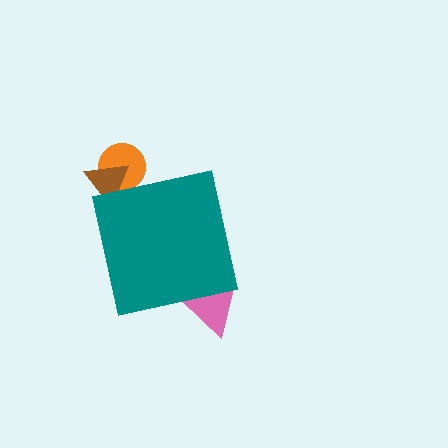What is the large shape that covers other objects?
A teal square.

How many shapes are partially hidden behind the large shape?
3 shapes are partially hidden.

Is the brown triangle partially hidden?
Yes, the brown triangle is partially hidden behind the teal square.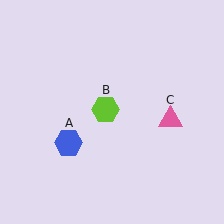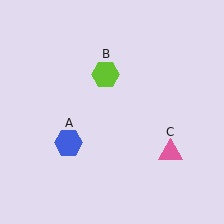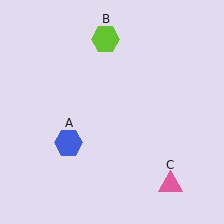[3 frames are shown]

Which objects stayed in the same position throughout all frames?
Blue hexagon (object A) remained stationary.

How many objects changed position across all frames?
2 objects changed position: lime hexagon (object B), pink triangle (object C).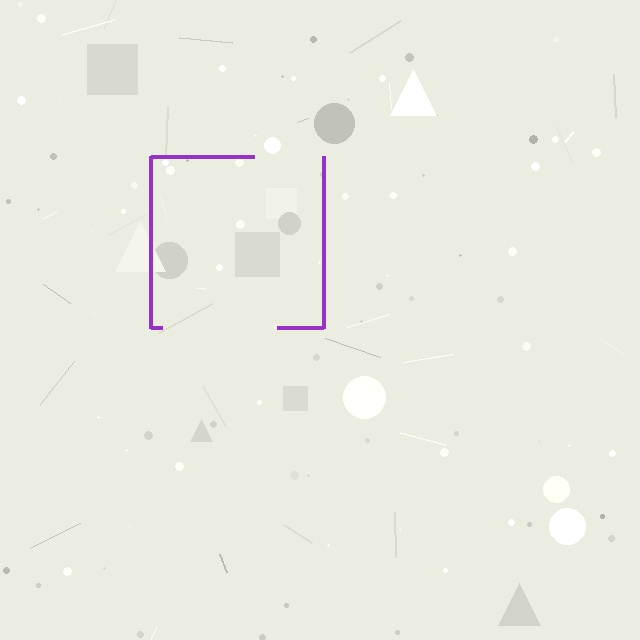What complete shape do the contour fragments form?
The contour fragments form a square.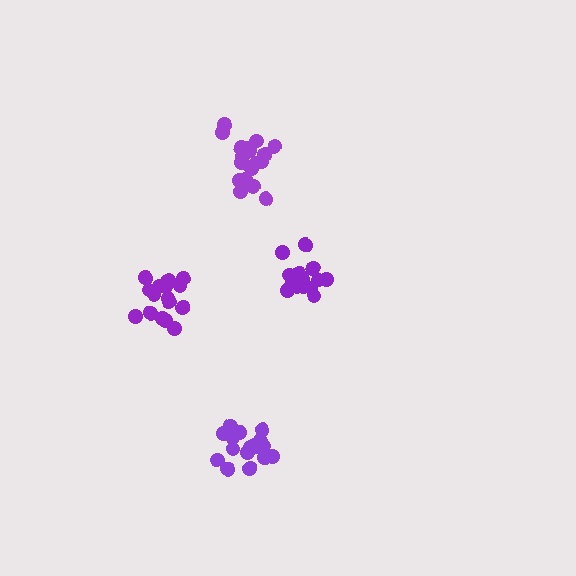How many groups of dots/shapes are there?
There are 4 groups.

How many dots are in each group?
Group 1: 19 dots, Group 2: 17 dots, Group 3: 14 dots, Group 4: 17 dots (67 total).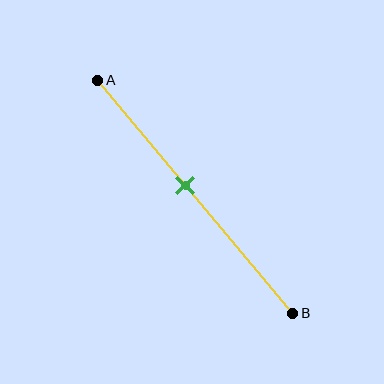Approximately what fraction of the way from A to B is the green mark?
The green mark is approximately 45% of the way from A to B.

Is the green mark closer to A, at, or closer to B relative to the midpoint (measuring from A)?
The green mark is closer to point A than the midpoint of segment AB.